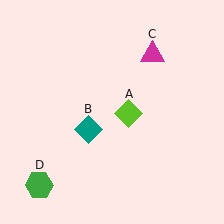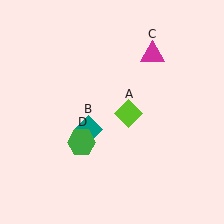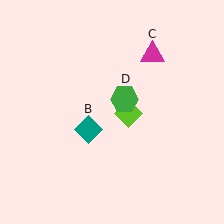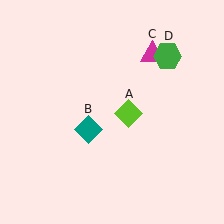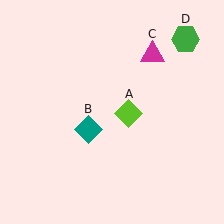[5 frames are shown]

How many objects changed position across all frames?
1 object changed position: green hexagon (object D).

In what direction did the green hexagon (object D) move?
The green hexagon (object D) moved up and to the right.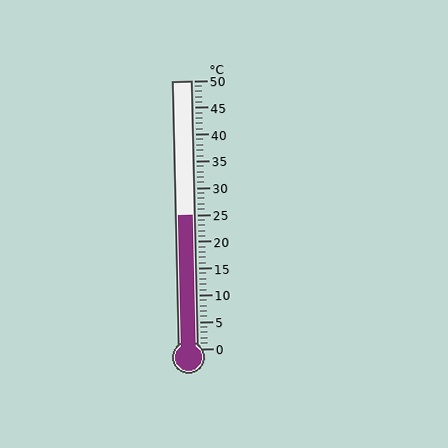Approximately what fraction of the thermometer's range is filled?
The thermometer is filled to approximately 50% of its range.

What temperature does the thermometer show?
The thermometer shows approximately 25°C.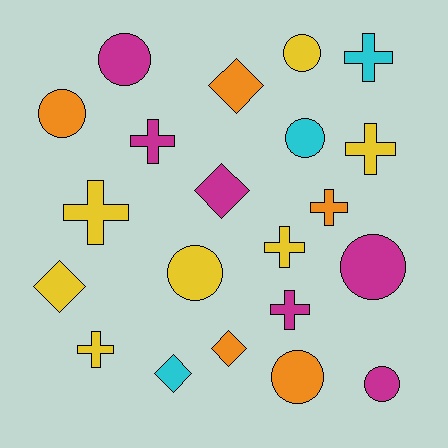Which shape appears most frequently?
Circle, with 8 objects.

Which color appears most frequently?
Yellow, with 7 objects.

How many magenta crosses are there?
There are 2 magenta crosses.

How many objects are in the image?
There are 21 objects.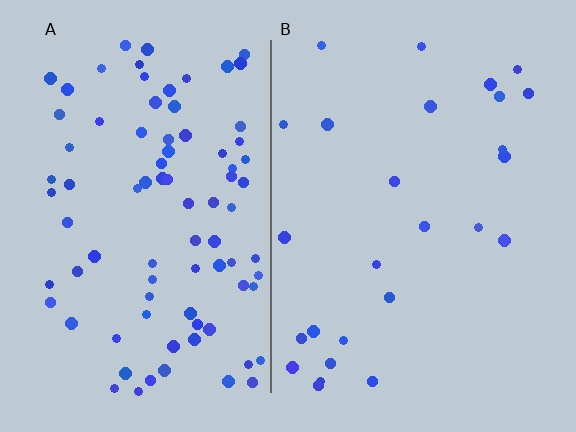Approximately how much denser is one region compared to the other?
Approximately 3.3× — region A over region B.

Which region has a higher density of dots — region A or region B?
A (the left).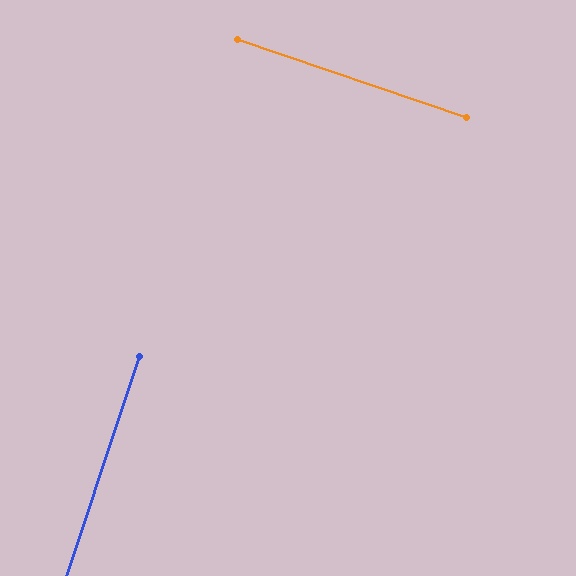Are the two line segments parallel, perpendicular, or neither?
Perpendicular — they meet at approximately 90°.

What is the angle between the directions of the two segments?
Approximately 90 degrees.